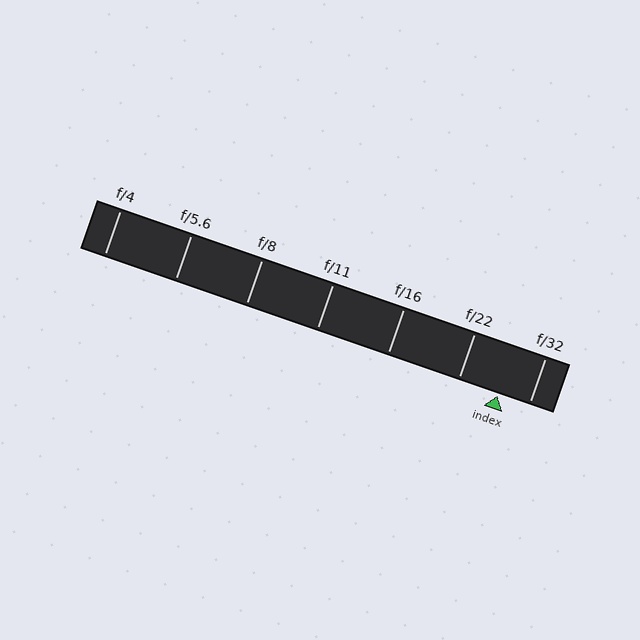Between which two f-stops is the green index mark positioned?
The index mark is between f/22 and f/32.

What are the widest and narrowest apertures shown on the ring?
The widest aperture shown is f/4 and the narrowest is f/32.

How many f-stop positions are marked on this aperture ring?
There are 7 f-stop positions marked.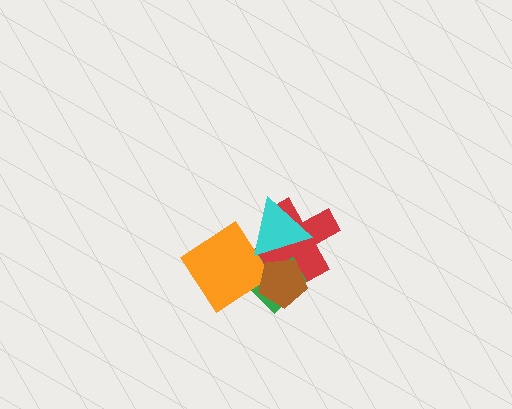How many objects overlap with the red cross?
4 objects overlap with the red cross.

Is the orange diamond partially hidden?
Yes, it is partially covered by another shape.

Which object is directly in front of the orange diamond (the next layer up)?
The brown pentagon is directly in front of the orange diamond.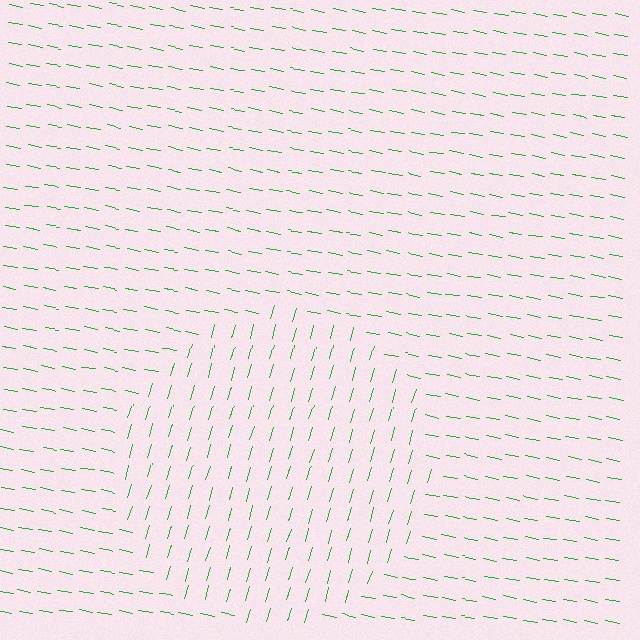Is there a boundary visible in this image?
Yes, there is a texture boundary formed by a change in line orientation.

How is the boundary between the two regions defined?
The boundary is defined purely by a change in line orientation (approximately 84 degrees difference). All lines are the same color and thickness.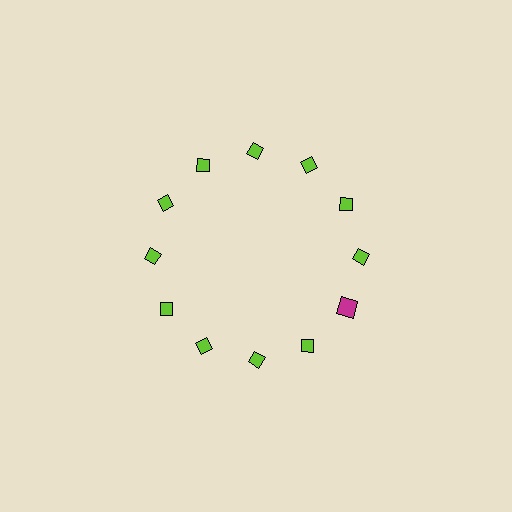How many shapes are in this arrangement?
There are 12 shapes arranged in a ring pattern.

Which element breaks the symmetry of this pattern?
The magenta square at roughly the 4 o'clock position breaks the symmetry. All other shapes are lime diamonds.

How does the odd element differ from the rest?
It differs in both color (magenta instead of lime) and shape (square instead of diamond).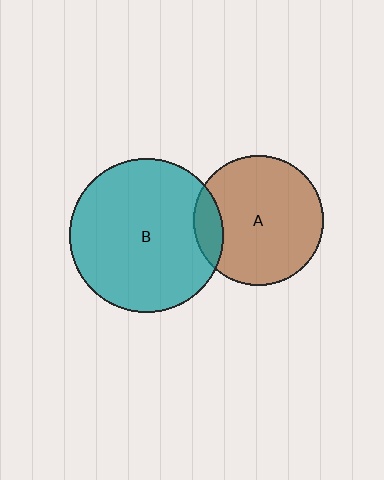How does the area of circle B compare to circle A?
Approximately 1.4 times.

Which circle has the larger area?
Circle B (teal).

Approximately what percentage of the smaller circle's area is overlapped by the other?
Approximately 15%.